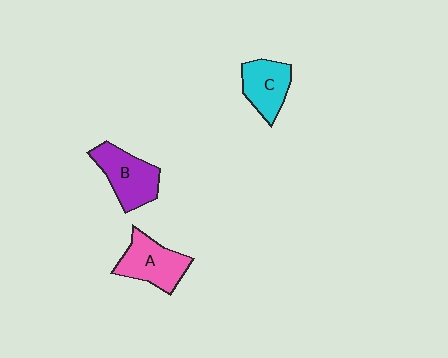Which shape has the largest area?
Shape B (purple).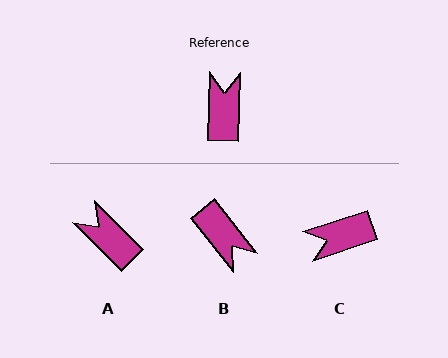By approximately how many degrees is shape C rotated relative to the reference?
Approximately 110 degrees counter-clockwise.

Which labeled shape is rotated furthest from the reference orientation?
B, about 140 degrees away.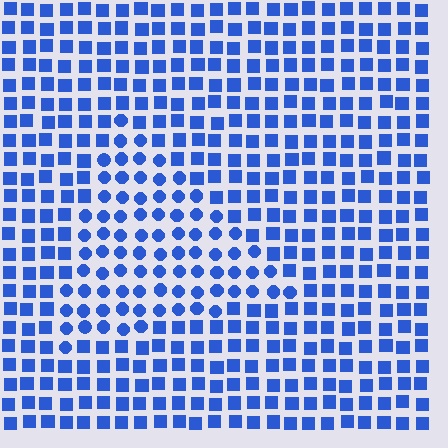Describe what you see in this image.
The image is filled with small blue elements arranged in a uniform grid. A triangle-shaped region contains circles, while the surrounding area contains squares. The boundary is defined purely by the change in element shape.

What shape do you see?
I see a triangle.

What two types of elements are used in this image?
The image uses circles inside the triangle region and squares outside it.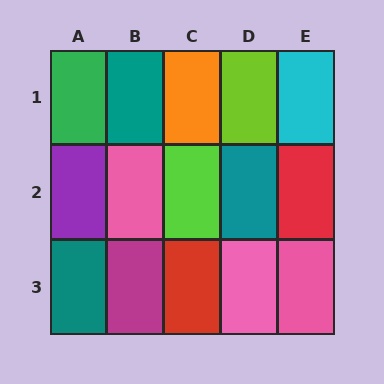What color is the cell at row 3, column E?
Pink.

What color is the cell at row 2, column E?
Red.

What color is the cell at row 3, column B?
Magenta.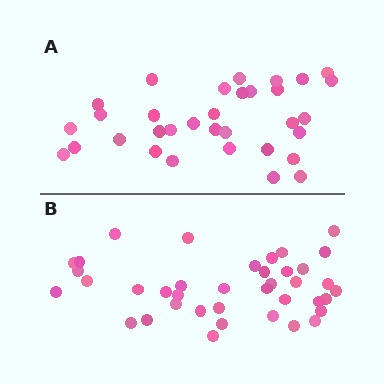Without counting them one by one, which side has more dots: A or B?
Region B (the bottom region) has more dots.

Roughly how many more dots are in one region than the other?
Region B has about 6 more dots than region A.